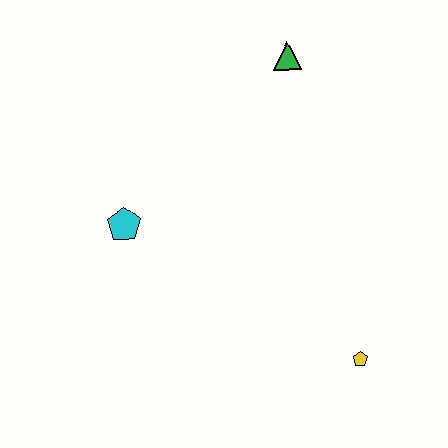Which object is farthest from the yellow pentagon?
The green triangle is farthest from the yellow pentagon.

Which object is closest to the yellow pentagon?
The cyan pentagon is closest to the yellow pentagon.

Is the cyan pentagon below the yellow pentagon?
No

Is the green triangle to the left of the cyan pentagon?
No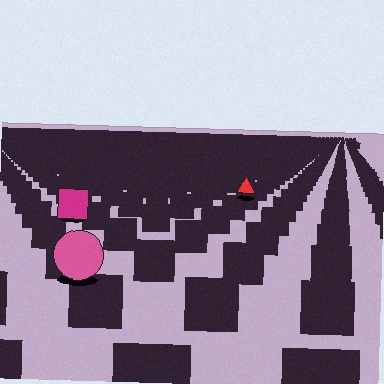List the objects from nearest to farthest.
From nearest to farthest: the pink circle, the magenta square, the red triangle.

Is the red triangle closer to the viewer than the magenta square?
No. The magenta square is closer — you can tell from the texture gradient: the ground texture is coarser near it.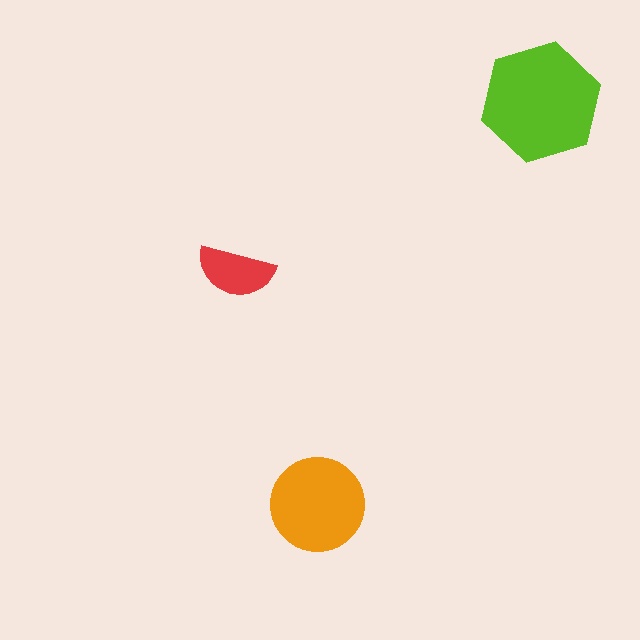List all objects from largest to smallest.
The lime hexagon, the orange circle, the red semicircle.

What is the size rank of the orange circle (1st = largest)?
2nd.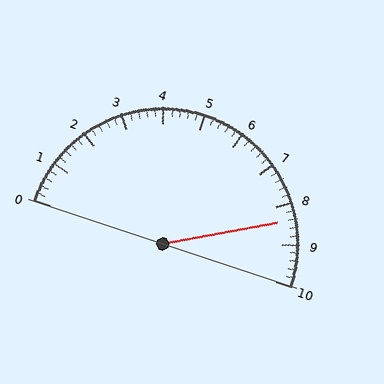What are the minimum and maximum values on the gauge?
The gauge ranges from 0 to 10.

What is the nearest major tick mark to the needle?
The nearest major tick mark is 8.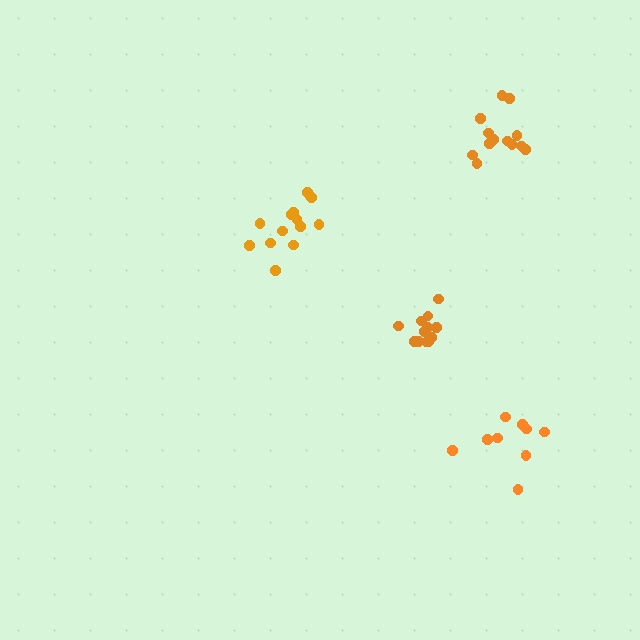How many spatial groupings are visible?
There are 4 spatial groupings.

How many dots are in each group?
Group 1: 12 dots, Group 2: 13 dots, Group 3: 13 dots, Group 4: 9 dots (47 total).